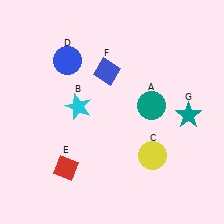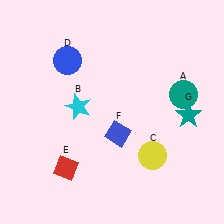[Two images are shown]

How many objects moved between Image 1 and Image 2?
2 objects moved between the two images.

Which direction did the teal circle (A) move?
The teal circle (A) moved right.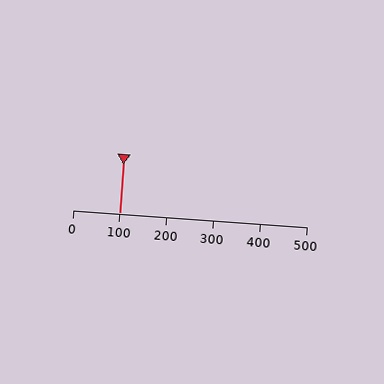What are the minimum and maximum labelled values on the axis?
The axis runs from 0 to 500.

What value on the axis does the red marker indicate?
The marker indicates approximately 100.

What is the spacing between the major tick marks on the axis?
The major ticks are spaced 100 apart.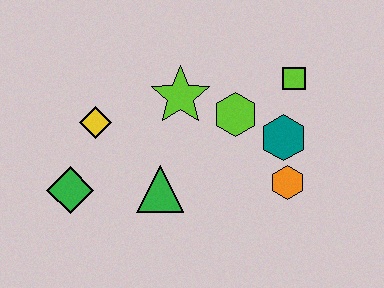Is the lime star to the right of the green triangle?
Yes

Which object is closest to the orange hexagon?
The teal hexagon is closest to the orange hexagon.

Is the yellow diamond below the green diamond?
No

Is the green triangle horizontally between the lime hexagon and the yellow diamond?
Yes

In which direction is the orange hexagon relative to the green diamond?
The orange hexagon is to the right of the green diamond.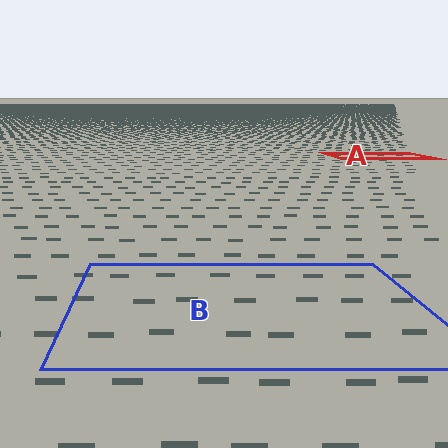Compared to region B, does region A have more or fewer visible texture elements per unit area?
Region A has more texture elements per unit area — they are packed more densely because it is farther away.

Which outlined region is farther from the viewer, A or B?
Region A is farther from the viewer — the texture elements inside it appear smaller and more densely packed.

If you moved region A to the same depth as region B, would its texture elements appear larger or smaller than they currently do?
They would appear larger. At a closer depth, the same texture elements are projected at a bigger on-screen size.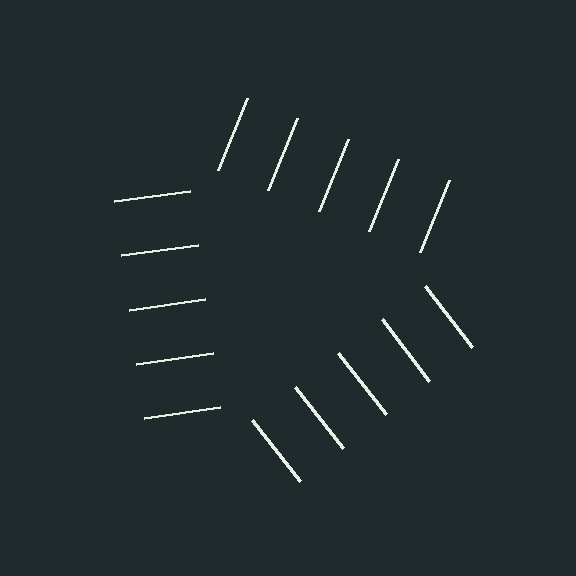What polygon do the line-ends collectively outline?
An illusory triangle — the line segments terminate on its edges but no continuous stroke is drawn.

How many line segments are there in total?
15 — 5 along each of the 3 edges.